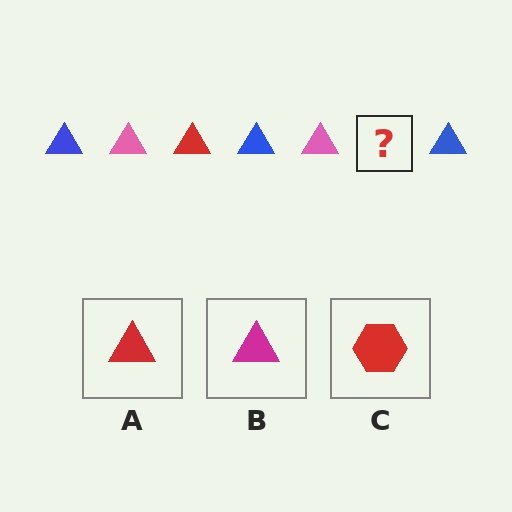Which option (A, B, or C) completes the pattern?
A.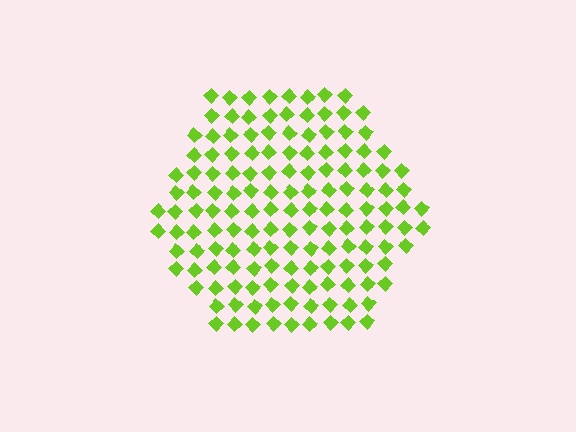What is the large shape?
The large shape is a hexagon.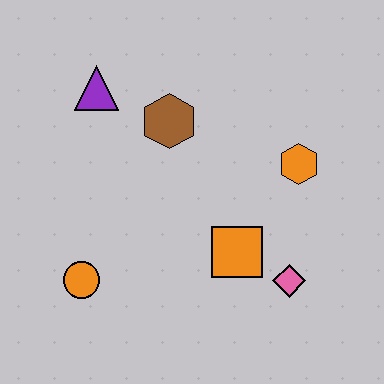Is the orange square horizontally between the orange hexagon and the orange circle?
Yes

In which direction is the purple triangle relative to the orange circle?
The purple triangle is above the orange circle.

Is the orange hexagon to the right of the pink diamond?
Yes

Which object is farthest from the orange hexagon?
The orange circle is farthest from the orange hexagon.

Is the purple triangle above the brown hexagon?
Yes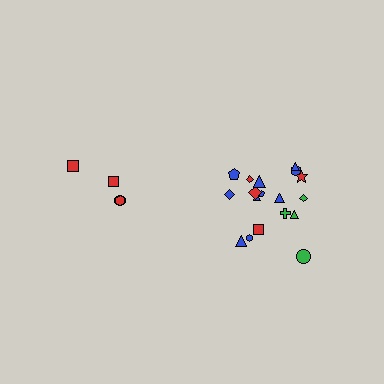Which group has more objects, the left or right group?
The right group.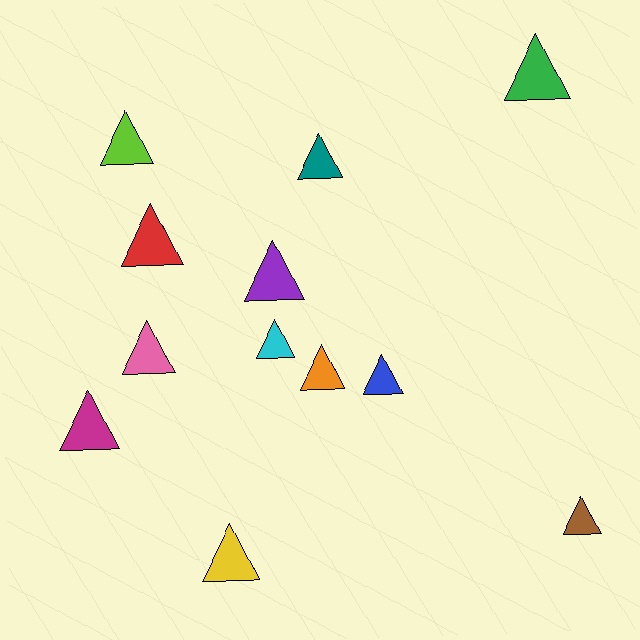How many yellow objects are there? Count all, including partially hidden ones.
There is 1 yellow object.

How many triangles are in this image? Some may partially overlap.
There are 12 triangles.